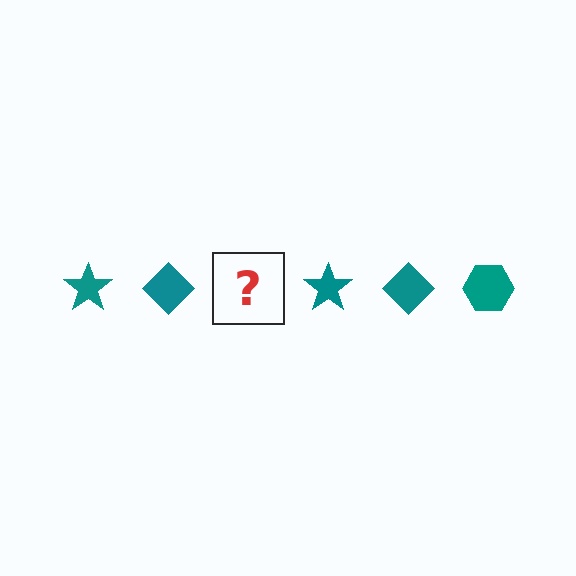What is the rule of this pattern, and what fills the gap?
The rule is that the pattern cycles through star, diamond, hexagon shapes in teal. The gap should be filled with a teal hexagon.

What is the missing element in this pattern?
The missing element is a teal hexagon.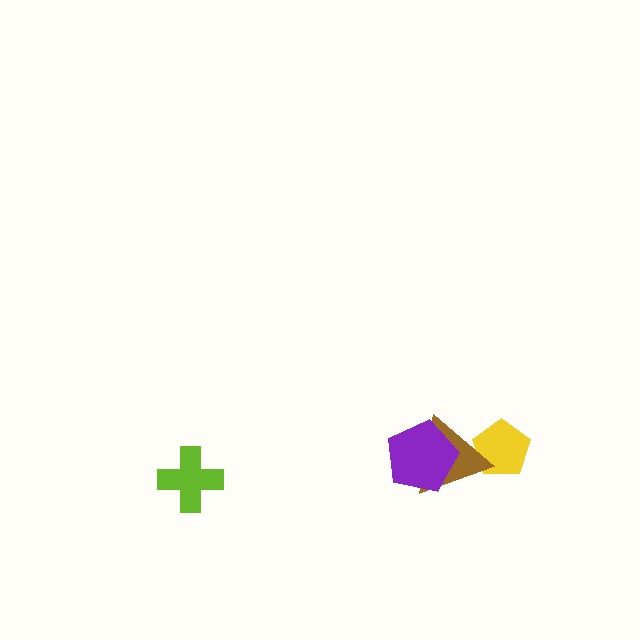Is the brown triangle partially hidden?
Yes, it is partially covered by another shape.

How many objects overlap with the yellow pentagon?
1 object overlaps with the yellow pentagon.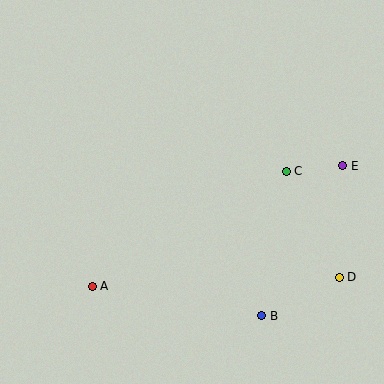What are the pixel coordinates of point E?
Point E is at (343, 166).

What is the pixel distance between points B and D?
The distance between B and D is 87 pixels.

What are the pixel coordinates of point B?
Point B is at (262, 316).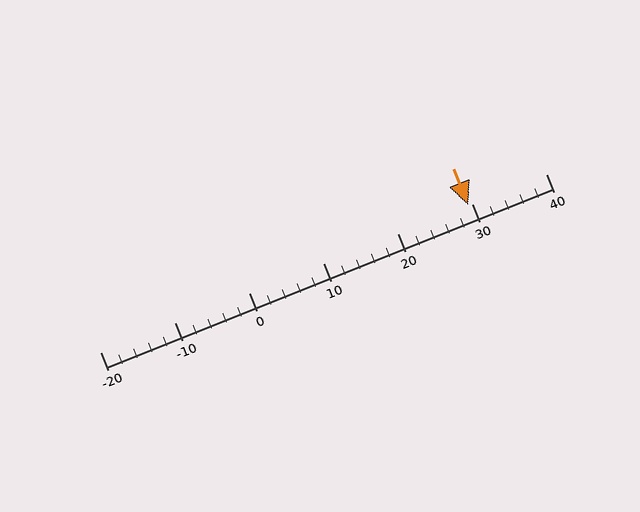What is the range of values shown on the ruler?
The ruler shows values from -20 to 40.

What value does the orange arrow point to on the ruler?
The orange arrow points to approximately 30.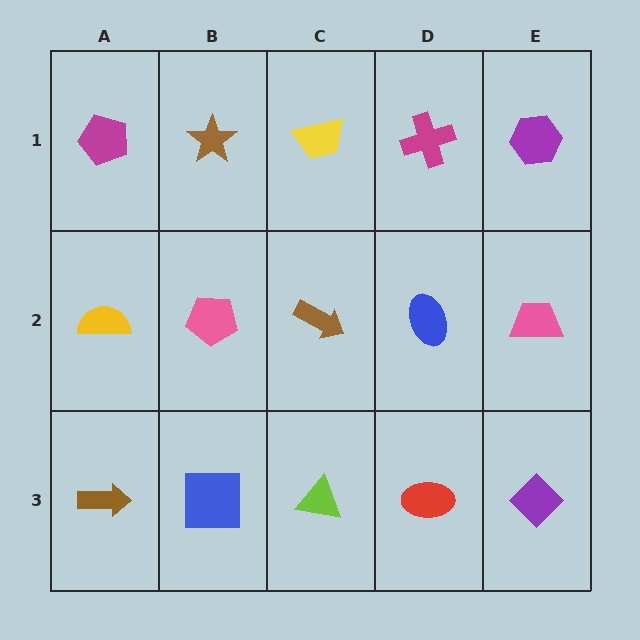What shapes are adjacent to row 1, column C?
A brown arrow (row 2, column C), a brown star (row 1, column B), a magenta cross (row 1, column D).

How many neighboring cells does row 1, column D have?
3.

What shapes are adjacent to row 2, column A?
A magenta pentagon (row 1, column A), a brown arrow (row 3, column A), a pink pentagon (row 2, column B).